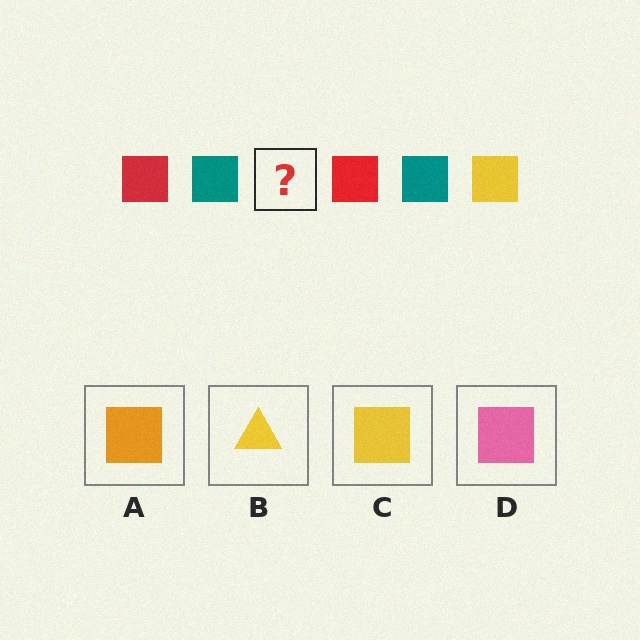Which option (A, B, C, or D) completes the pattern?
C.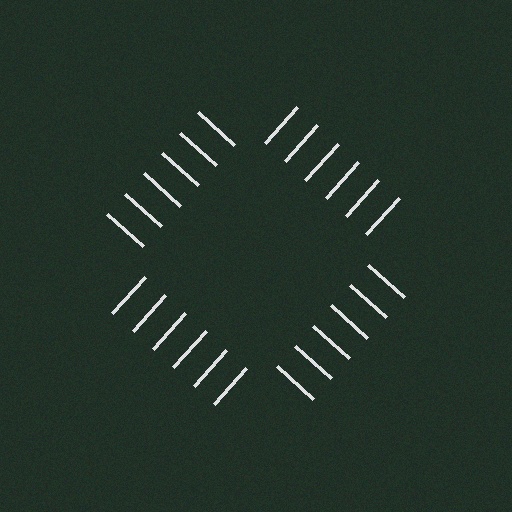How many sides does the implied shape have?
4 sides — the line-ends trace a square.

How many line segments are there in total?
24 — 6 along each of the 4 edges.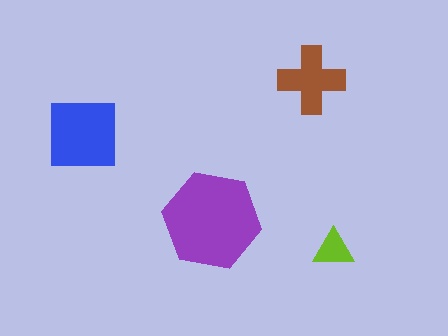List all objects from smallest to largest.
The lime triangle, the brown cross, the blue square, the purple hexagon.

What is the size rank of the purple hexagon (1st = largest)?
1st.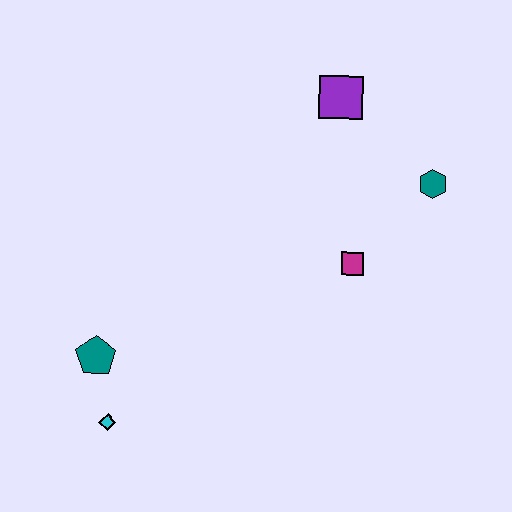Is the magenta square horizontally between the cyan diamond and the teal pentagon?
No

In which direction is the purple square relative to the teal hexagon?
The purple square is to the left of the teal hexagon.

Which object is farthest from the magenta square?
The cyan diamond is farthest from the magenta square.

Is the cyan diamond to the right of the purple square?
No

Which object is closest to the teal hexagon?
The magenta square is closest to the teal hexagon.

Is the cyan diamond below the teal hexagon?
Yes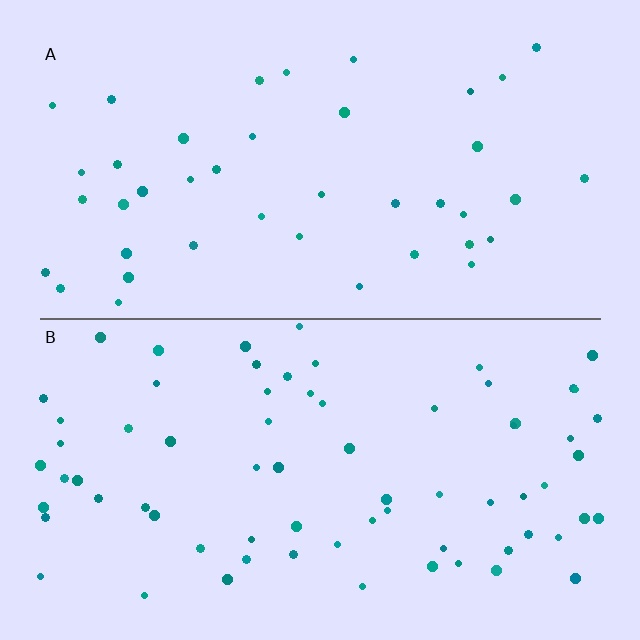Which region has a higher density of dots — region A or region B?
B (the bottom).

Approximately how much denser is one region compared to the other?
Approximately 1.7× — region B over region A.